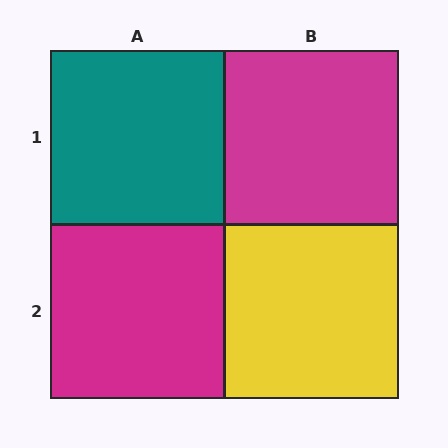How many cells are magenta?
2 cells are magenta.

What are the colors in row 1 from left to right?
Teal, magenta.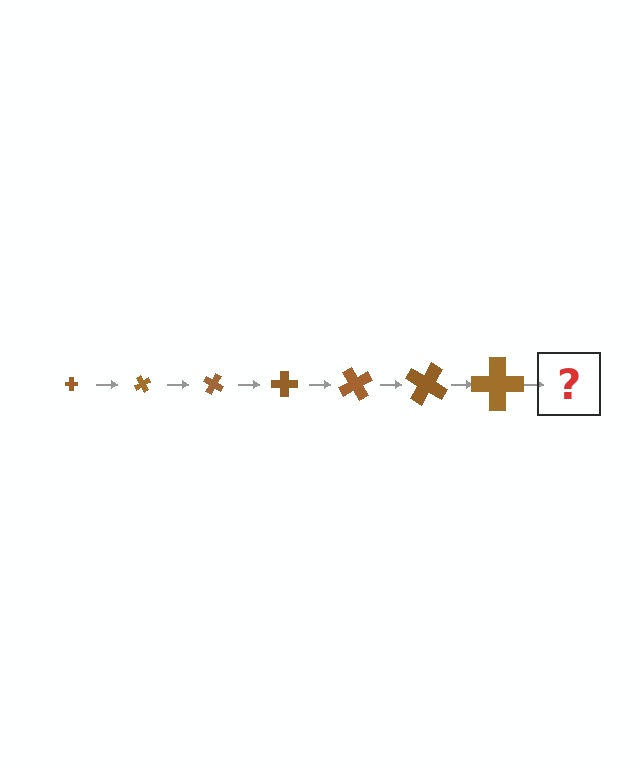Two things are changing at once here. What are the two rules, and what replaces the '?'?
The two rules are that the cross grows larger each step and it rotates 60 degrees each step. The '?' should be a cross, larger than the previous one and rotated 420 degrees from the start.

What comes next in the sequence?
The next element should be a cross, larger than the previous one and rotated 420 degrees from the start.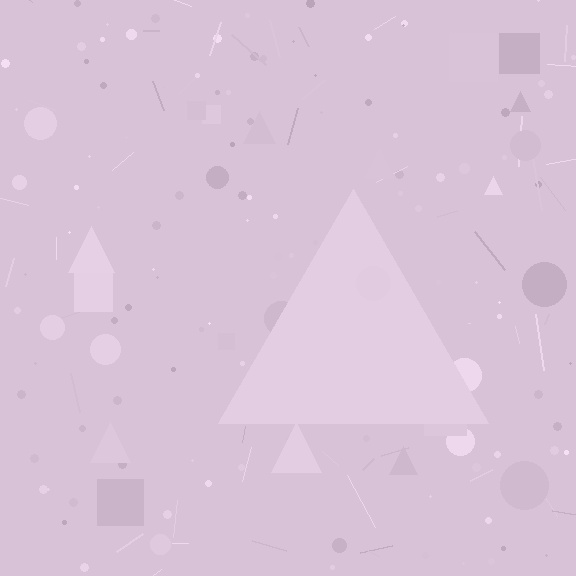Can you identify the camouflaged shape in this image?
The camouflaged shape is a triangle.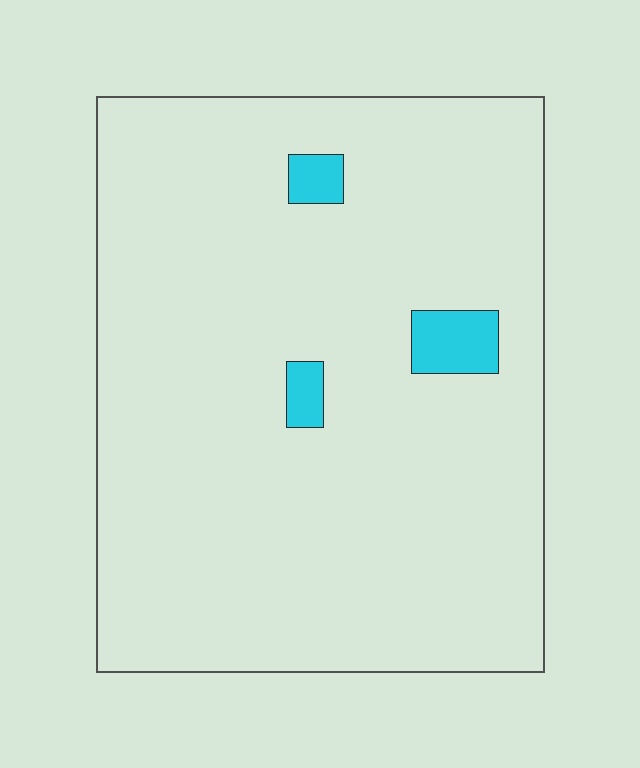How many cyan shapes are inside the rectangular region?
3.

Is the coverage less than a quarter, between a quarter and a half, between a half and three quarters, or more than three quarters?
Less than a quarter.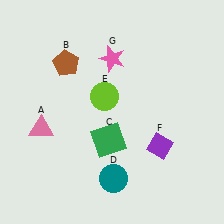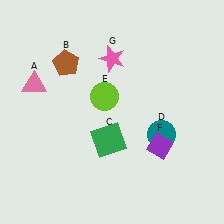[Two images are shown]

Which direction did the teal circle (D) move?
The teal circle (D) moved right.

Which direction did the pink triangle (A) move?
The pink triangle (A) moved up.